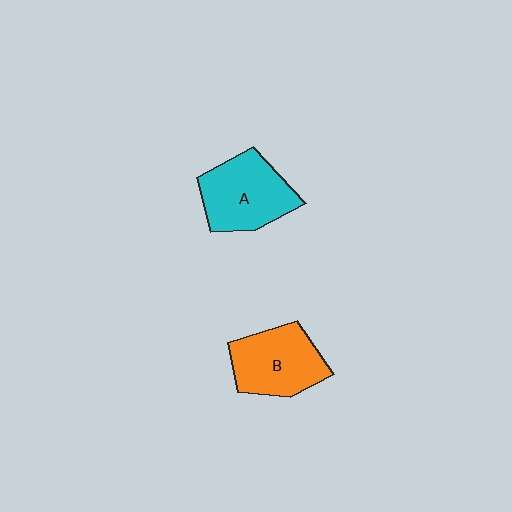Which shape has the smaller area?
Shape B (orange).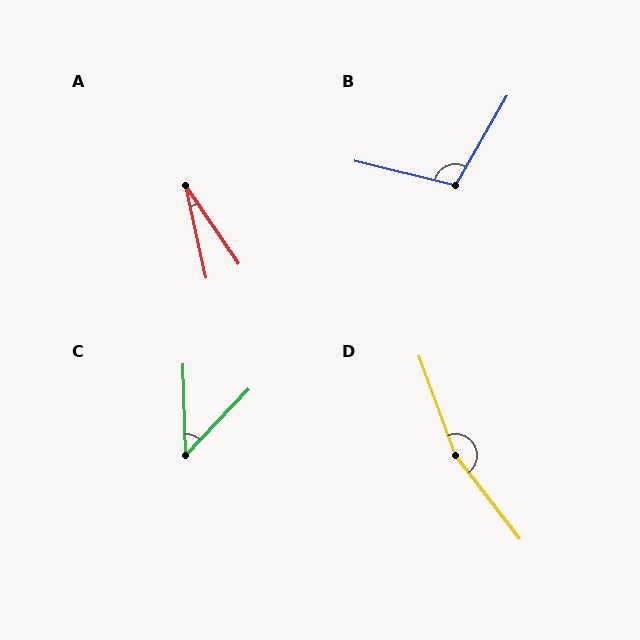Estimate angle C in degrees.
Approximately 45 degrees.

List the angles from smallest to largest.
A (21°), C (45°), B (106°), D (162°).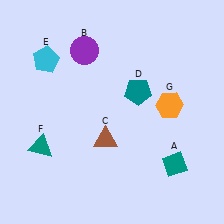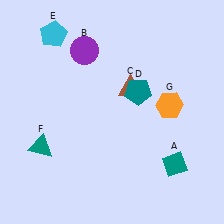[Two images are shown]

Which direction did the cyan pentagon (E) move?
The cyan pentagon (E) moved up.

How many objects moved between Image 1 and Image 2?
2 objects moved between the two images.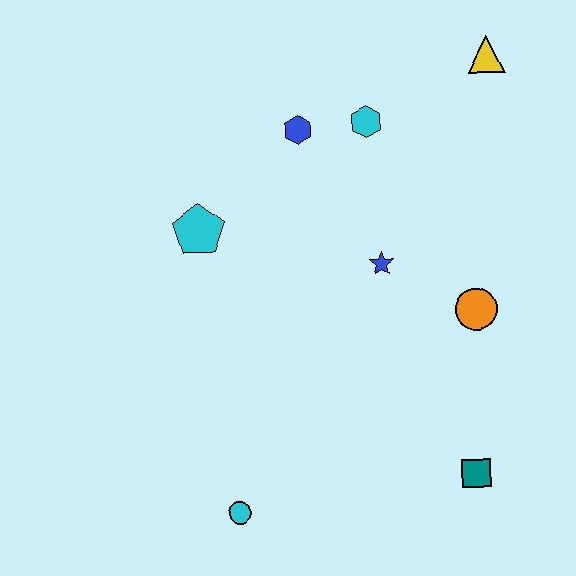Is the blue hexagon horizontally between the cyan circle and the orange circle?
Yes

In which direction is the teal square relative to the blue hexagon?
The teal square is below the blue hexagon.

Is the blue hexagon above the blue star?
Yes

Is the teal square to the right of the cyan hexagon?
Yes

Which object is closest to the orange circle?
The blue star is closest to the orange circle.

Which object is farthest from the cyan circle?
The yellow triangle is farthest from the cyan circle.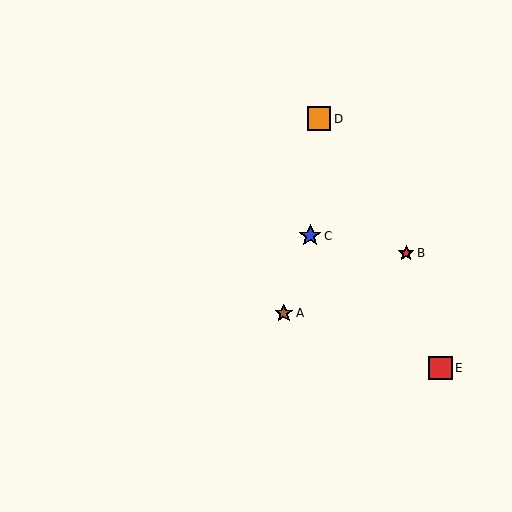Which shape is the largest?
The orange square (labeled D) is the largest.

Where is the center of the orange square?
The center of the orange square is at (319, 119).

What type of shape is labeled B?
Shape B is a red star.